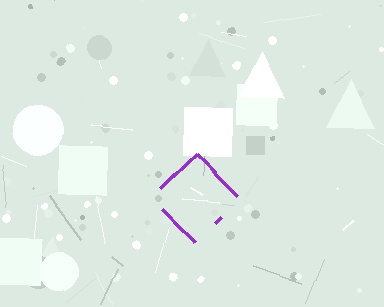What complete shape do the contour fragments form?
The contour fragments form a diamond.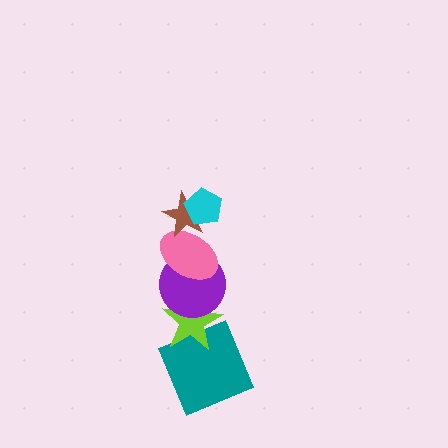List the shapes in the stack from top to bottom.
From top to bottom: the cyan pentagon, the brown star, the pink ellipse, the purple circle, the lime star, the teal square.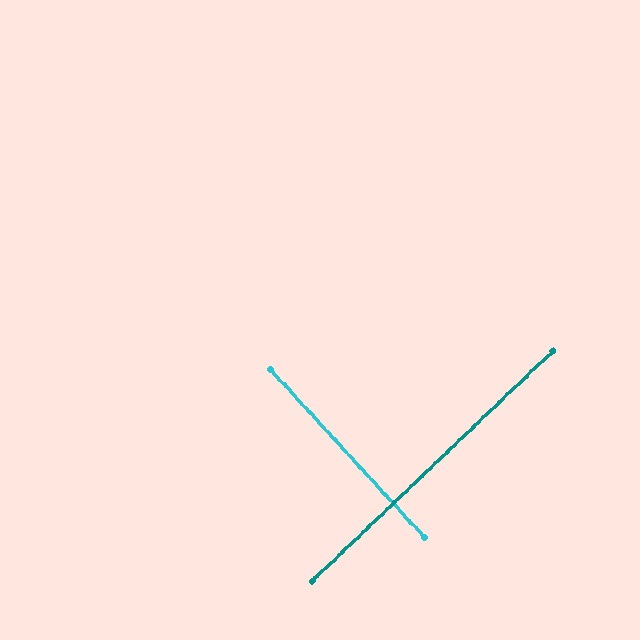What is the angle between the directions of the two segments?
Approximately 89 degrees.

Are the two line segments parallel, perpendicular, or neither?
Perpendicular — they meet at approximately 89°.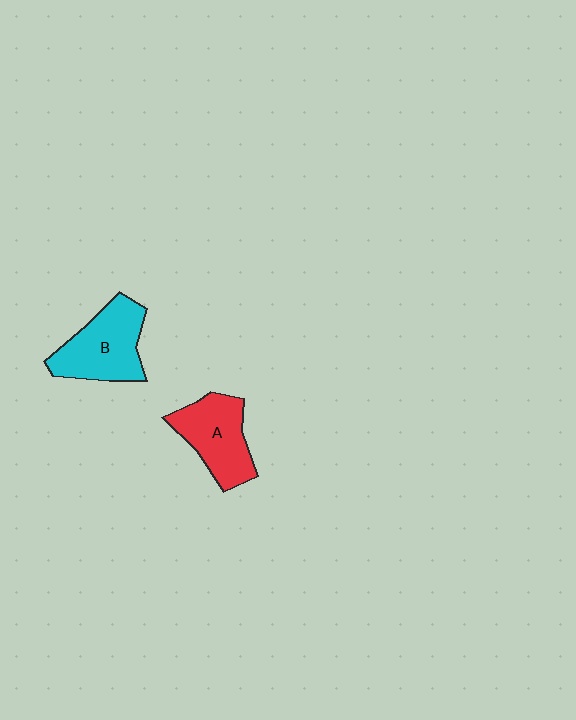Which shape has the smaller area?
Shape A (red).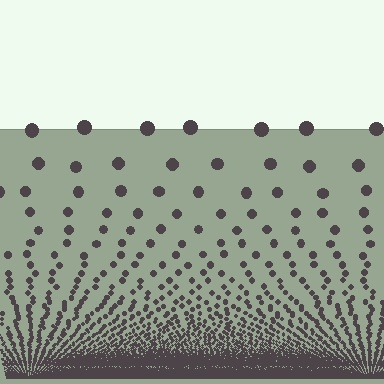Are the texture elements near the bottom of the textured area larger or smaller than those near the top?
Smaller. The gradient is inverted — elements near the bottom are smaller and denser.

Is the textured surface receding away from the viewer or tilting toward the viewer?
The surface appears to tilt toward the viewer. Texture elements get larger and sparser toward the top.